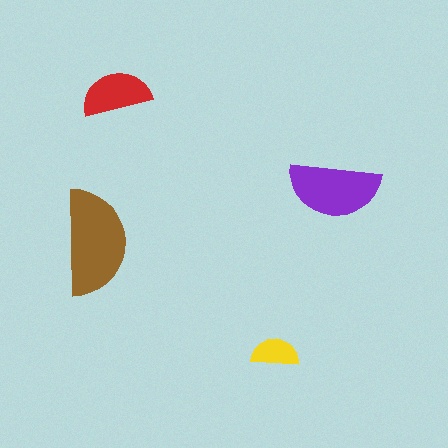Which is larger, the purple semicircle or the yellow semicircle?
The purple one.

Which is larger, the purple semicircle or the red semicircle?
The purple one.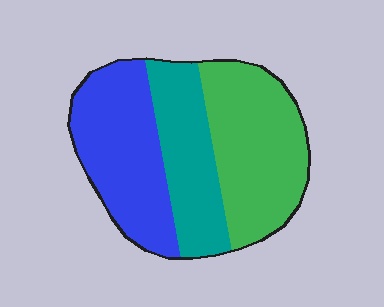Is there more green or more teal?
Green.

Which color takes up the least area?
Teal, at roughly 25%.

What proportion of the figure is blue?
Blue covers roughly 35% of the figure.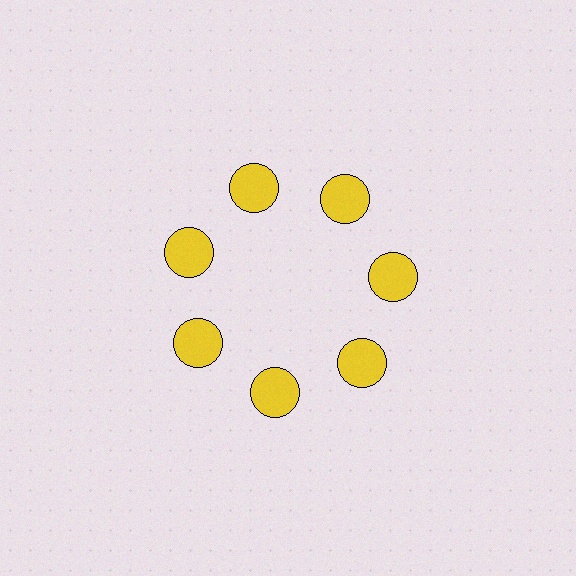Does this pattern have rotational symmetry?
Yes, this pattern has 7-fold rotational symmetry. It looks the same after rotating 51 degrees around the center.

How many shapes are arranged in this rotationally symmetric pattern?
There are 7 shapes, arranged in 7 groups of 1.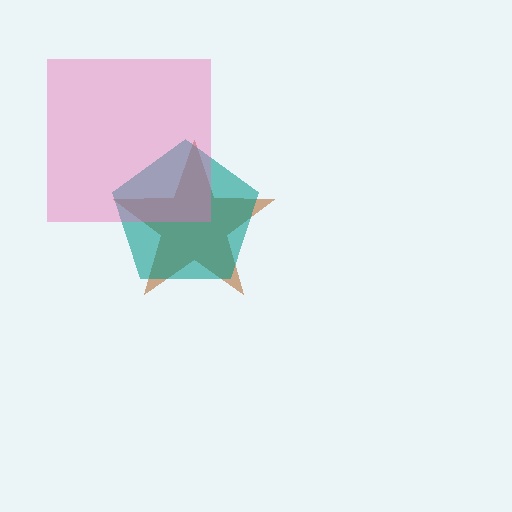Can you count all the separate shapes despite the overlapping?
Yes, there are 3 separate shapes.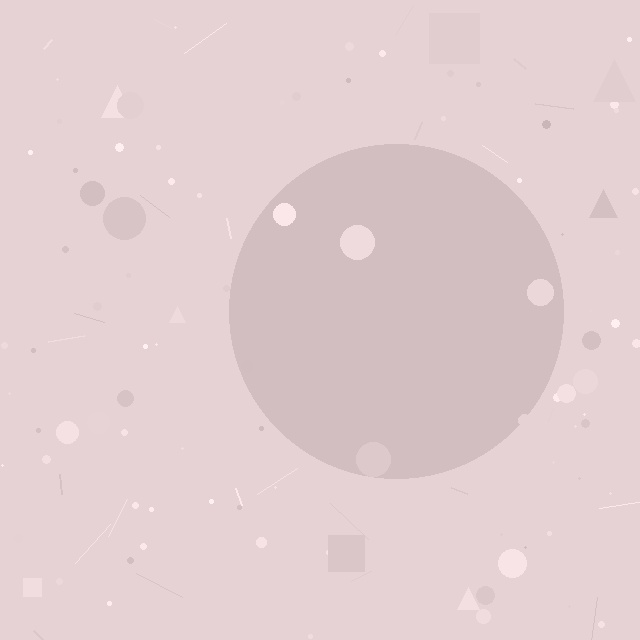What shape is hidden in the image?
A circle is hidden in the image.